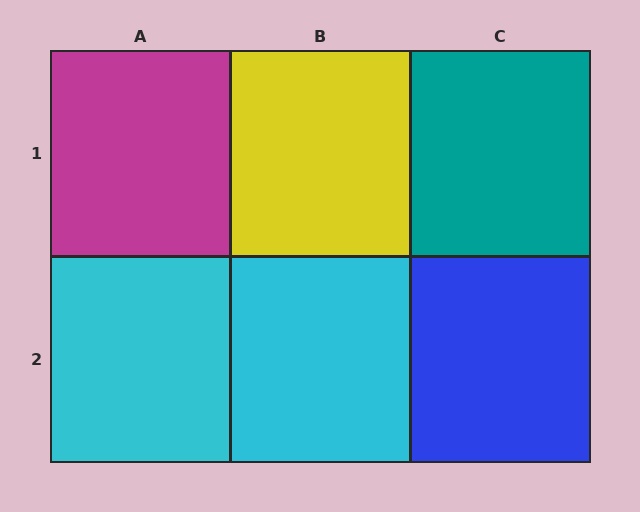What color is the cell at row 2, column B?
Cyan.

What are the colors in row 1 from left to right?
Magenta, yellow, teal.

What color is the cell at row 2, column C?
Blue.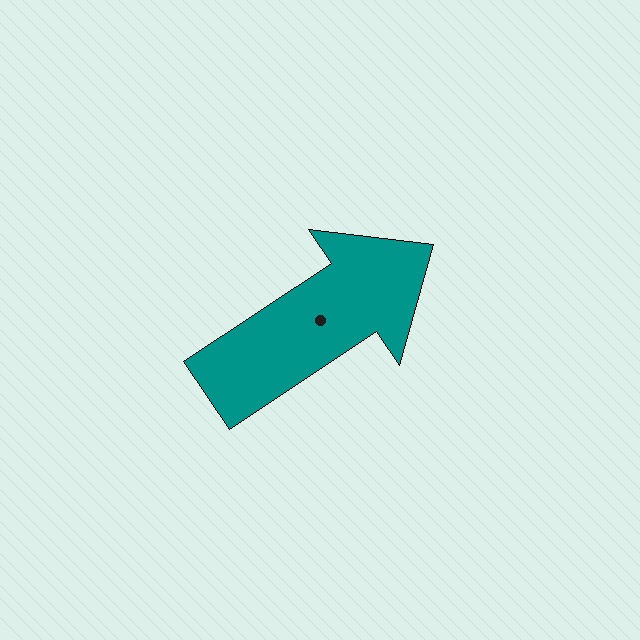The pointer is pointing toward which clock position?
Roughly 2 o'clock.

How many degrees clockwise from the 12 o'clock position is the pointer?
Approximately 56 degrees.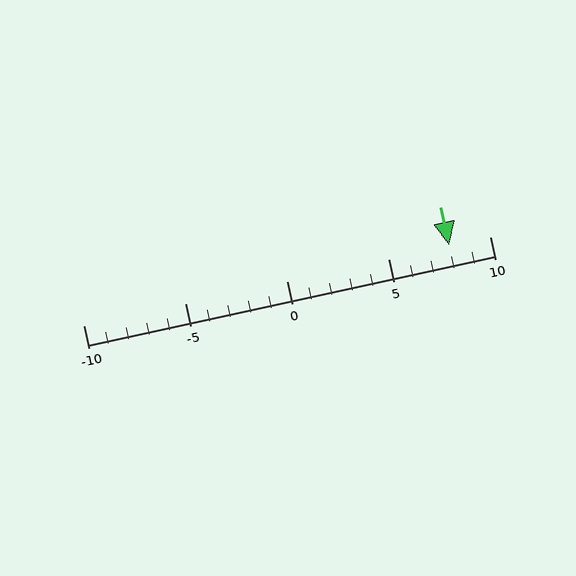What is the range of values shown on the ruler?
The ruler shows values from -10 to 10.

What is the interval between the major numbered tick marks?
The major tick marks are spaced 5 units apart.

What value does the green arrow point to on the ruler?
The green arrow points to approximately 8.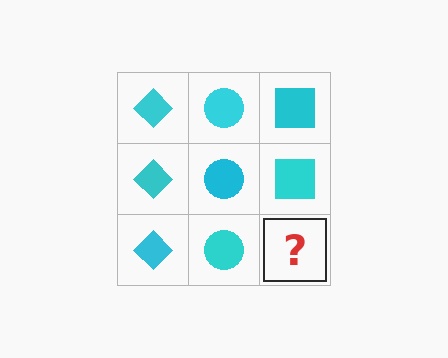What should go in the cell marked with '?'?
The missing cell should contain a cyan square.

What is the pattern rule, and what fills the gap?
The rule is that each column has a consistent shape. The gap should be filled with a cyan square.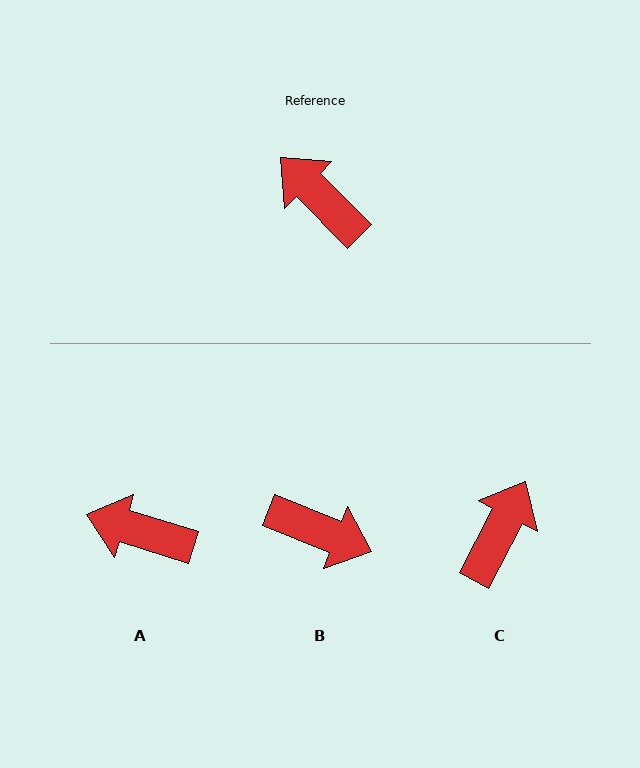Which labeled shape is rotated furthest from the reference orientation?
B, about 157 degrees away.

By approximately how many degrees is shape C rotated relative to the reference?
Approximately 73 degrees clockwise.